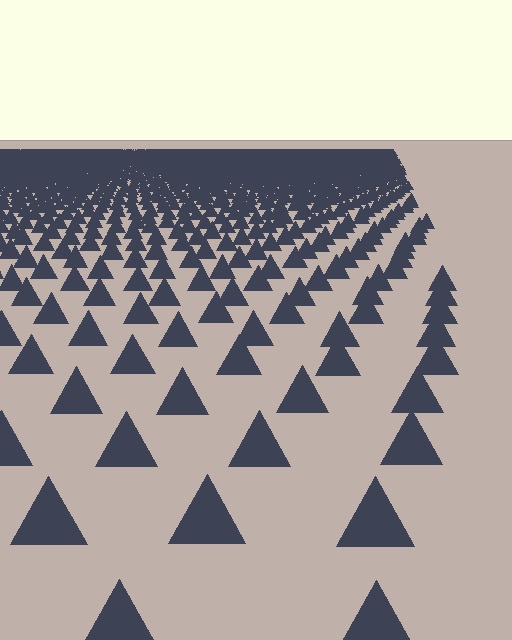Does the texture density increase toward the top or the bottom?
Density increases toward the top.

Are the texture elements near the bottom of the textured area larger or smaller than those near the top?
Larger. Near the bottom, elements are closer to the viewer and appear at a bigger on-screen size.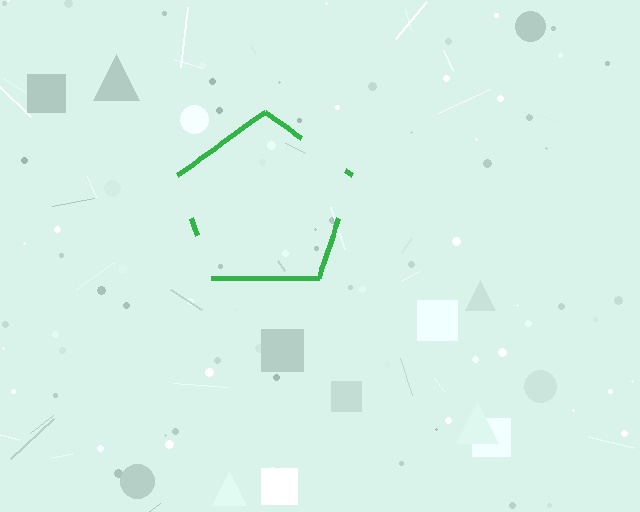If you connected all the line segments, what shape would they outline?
They would outline a pentagon.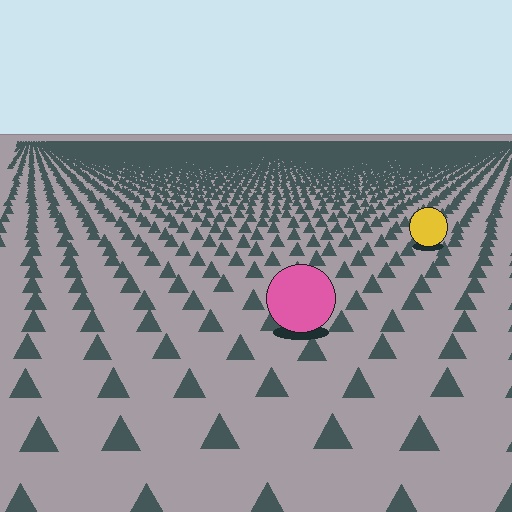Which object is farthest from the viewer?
The yellow circle is farthest from the viewer. It appears smaller and the ground texture around it is denser.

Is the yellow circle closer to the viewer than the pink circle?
No. The pink circle is closer — you can tell from the texture gradient: the ground texture is coarser near it.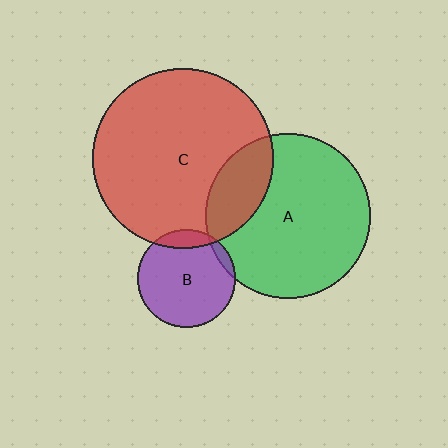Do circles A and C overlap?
Yes.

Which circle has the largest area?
Circle C (red).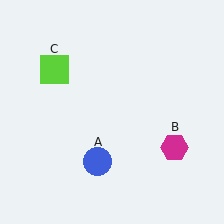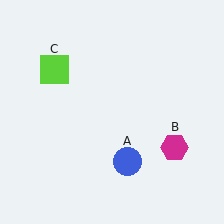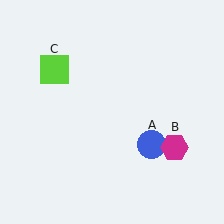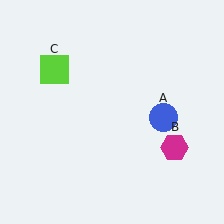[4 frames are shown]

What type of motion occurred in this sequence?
The blue circle (object A) rotated counterclockwise around the center of the scene.